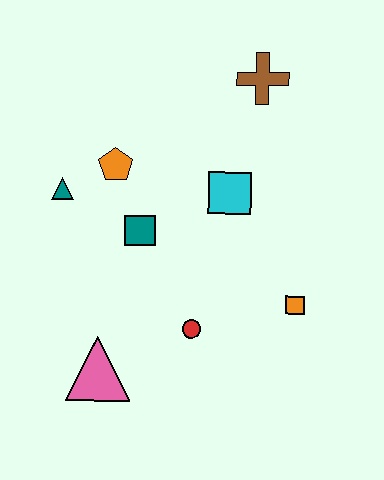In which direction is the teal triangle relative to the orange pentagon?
The teal triangle is to the left of the orange pentagon.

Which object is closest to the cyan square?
The teal square is closest to the cyan square.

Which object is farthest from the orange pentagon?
The orange square is farthest from the orange pentagon.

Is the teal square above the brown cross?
No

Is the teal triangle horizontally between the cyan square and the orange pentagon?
No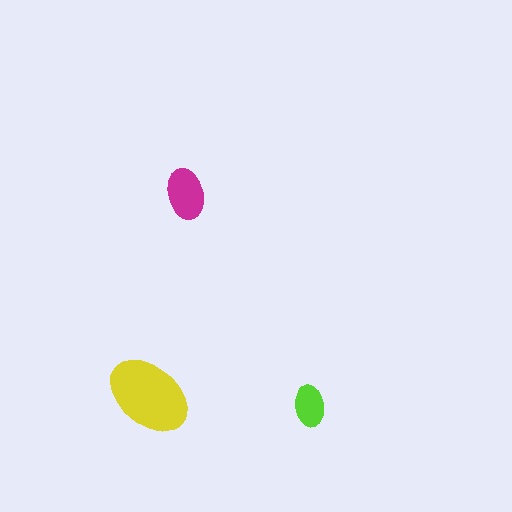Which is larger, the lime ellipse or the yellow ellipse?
The yellow one.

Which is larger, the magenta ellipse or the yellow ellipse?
The yellow one.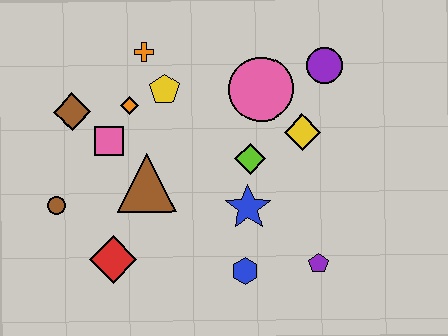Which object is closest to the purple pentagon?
The blue hexagon is closest to the purple pentagon.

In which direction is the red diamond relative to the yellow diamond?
The red diamond is to the left of the yellow diamond.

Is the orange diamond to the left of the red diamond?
No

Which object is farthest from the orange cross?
The purple pentagon is farthest from the orange cross.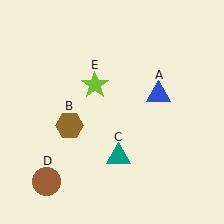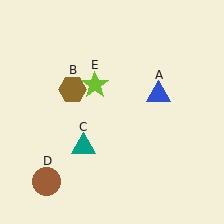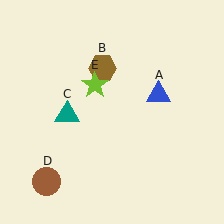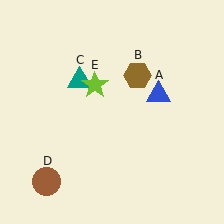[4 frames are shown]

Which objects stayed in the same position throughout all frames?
Blue triangle (object A) and brown circle (object D) and lime star (object E) remained stationary.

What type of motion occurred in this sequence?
The brown hexagon (object B), teal triangle (object C) rotated clockwise around the center of the scene.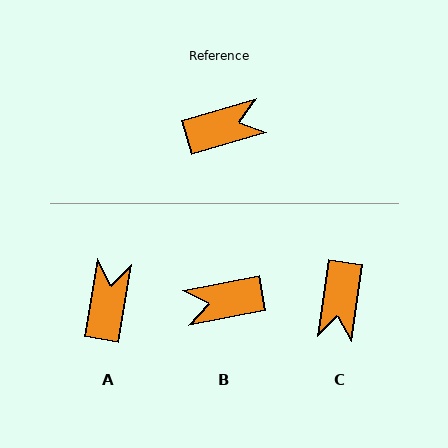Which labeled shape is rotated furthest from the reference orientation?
B, about 175 degrees away.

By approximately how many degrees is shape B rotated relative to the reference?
Approximately 175 degrees counter-clockwise.